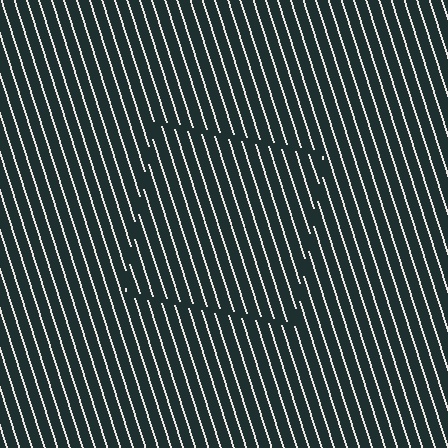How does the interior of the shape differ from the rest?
The interior of the shape contains the same grating, shifted by half a period — the contour is defined by the phase discontinuity where line-ends from the inner and outer gratings abut.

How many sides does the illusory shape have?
4 sides — the line-ends trace a square.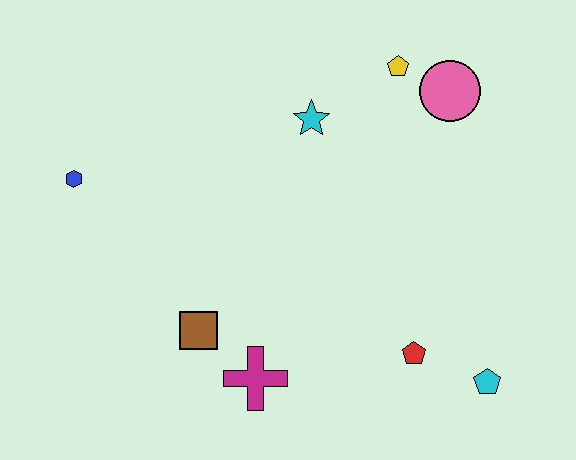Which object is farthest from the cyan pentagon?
The blue hexagon is farthest from the cyan pentagon.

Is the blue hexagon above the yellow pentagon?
No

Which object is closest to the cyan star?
The yellow pentagon is closest to the cyan star.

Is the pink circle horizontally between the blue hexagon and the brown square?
No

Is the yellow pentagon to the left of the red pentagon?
Yes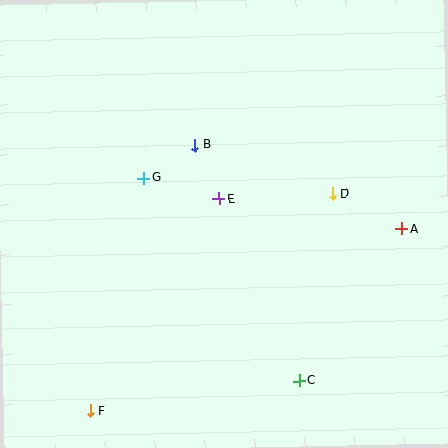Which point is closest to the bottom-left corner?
Point F is closest to the bottom-left corner.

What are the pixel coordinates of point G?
Point G is at (144, 178).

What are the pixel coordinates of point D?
Point D is at (333, 194).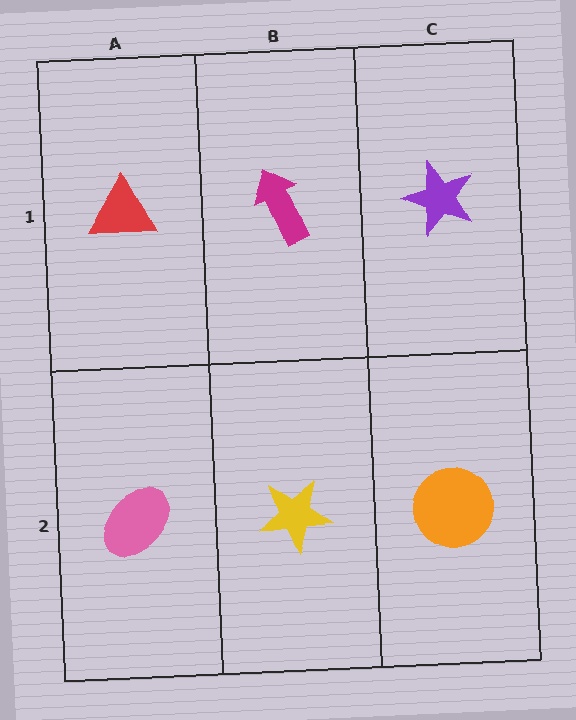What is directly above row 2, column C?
A purple star.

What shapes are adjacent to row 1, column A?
A pink ellipse (row 2, column A), a magenta arrow (row 1, column B).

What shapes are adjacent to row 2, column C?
A purple star (row 1, column C), a yellow star (row 2, column B).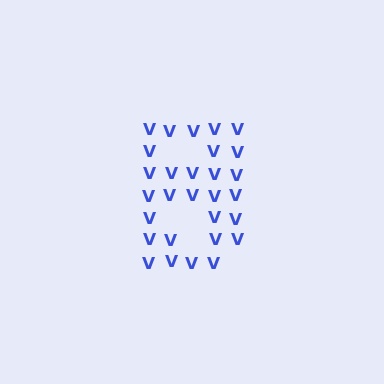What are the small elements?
The small elements are letter V's.